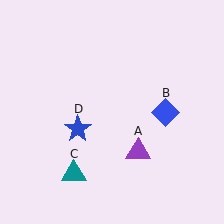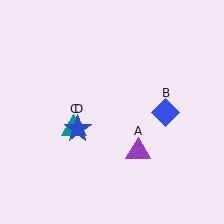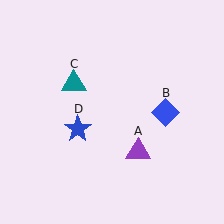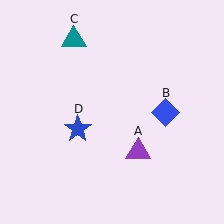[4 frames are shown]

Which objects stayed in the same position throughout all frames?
Purple triangle (object A) and blue diamond (object B) and blue star (object D) remained stationary.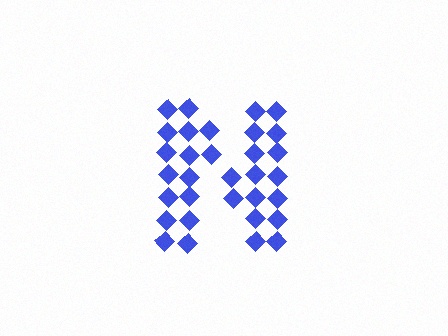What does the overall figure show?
The overall figure shows the letter N.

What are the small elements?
The small elements are diamonds.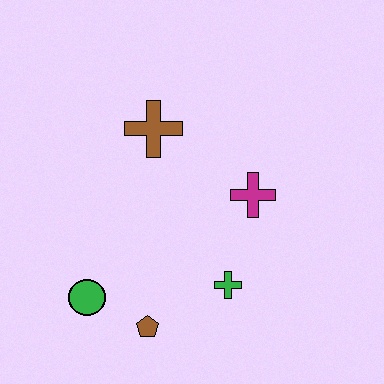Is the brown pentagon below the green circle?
Yes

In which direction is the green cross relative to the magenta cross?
The green cross is below the magenta cross.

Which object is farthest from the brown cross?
The brown pentagon is farthest from the brown cross.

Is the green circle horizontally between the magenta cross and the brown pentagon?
No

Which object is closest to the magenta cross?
The green cross is closest to the magenta cross.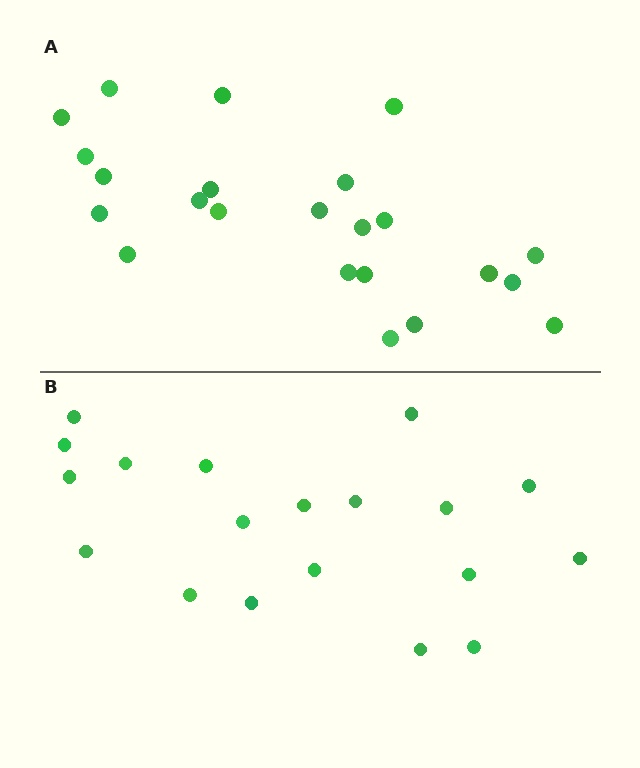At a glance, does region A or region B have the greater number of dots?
Region A (the top region) has more dots.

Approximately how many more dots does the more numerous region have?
Region A has about 4 more dots than region B.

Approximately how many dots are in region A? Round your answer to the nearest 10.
About 20 dots. (The exact count is 23, which rounds to 20.)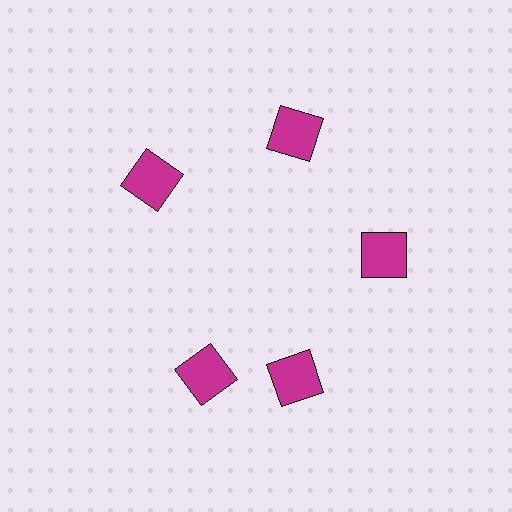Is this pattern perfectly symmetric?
No. The 5 magenta squares are arranged in a ring, but one element near the 8 o'clock position is rotated out of alignment along the ring, breaking the 5-fold rotational symmetry.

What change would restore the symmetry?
The symmetry would be restored by rotating it back into even spacing with its neighbors so that all 5 squares sit at equal angles and equal distance from the center.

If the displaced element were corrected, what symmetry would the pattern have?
It would have 5-fold rotational symmetry — the pattern would map onto itself every 72 degrees.